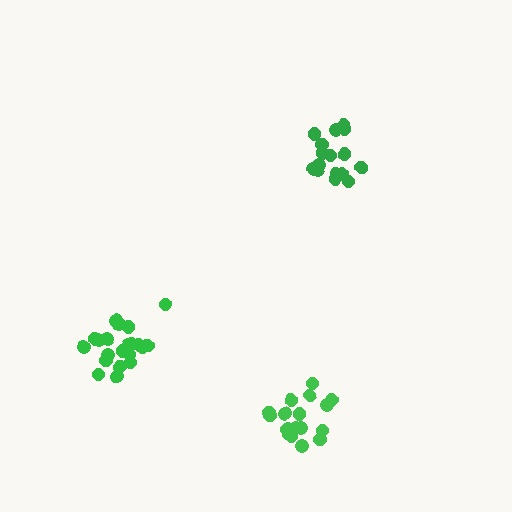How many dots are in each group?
Group 1: 16 dots, Group 2: 21 dots, Group 3: 17 dots (54 total).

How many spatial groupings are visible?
There are 3 spatial groupings.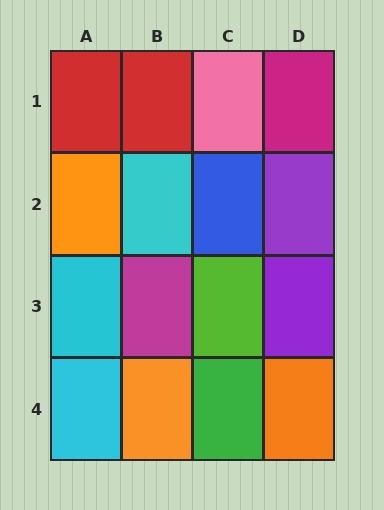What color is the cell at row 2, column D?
Purple.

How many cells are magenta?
2 cells are magenta.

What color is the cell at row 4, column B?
Orange.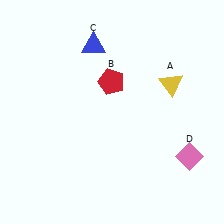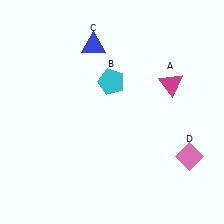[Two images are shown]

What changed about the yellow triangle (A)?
In Image 1, A is yellow. In Image 2, it changed to magenta.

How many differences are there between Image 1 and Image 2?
There are 2 differences between the two images.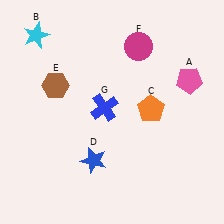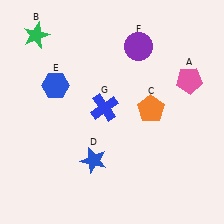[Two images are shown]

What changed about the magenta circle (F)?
In Image 1, F is magenta. In Image 2, it changed to purple.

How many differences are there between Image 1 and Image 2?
There are 3 differences between the two images.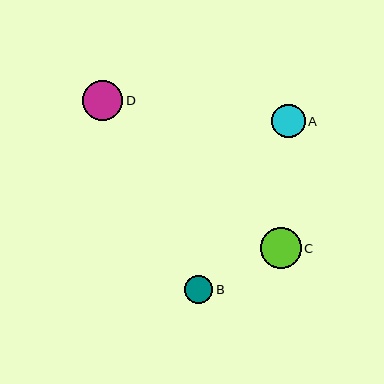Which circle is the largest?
Circle C is the largest with a size of approximately 41 pixels.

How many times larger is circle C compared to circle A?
Circle C is approximately 1.2 times the size of circle A.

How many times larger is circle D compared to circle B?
Circle D is approximately 1.4 times the size of circle B.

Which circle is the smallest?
Circle B is the smallest with a size of approximately 28 pixels.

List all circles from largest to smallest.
From largest to smallest: C, D, A, B.